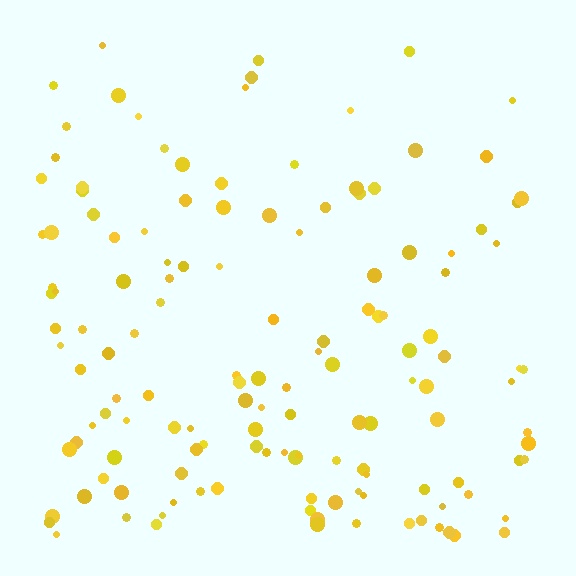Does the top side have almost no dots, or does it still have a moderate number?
Still a moderate number, just noticeably fewer than the bottom.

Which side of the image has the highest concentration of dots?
The bottom.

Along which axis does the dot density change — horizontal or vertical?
Vertical.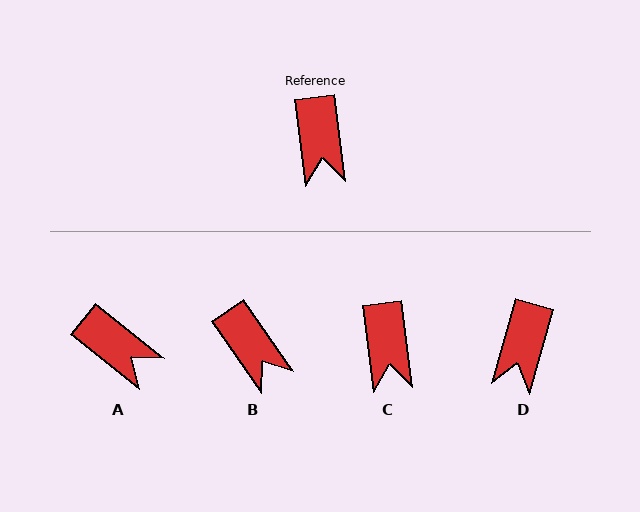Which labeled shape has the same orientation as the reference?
C.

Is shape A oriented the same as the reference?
No, it is off by about 44 degrees.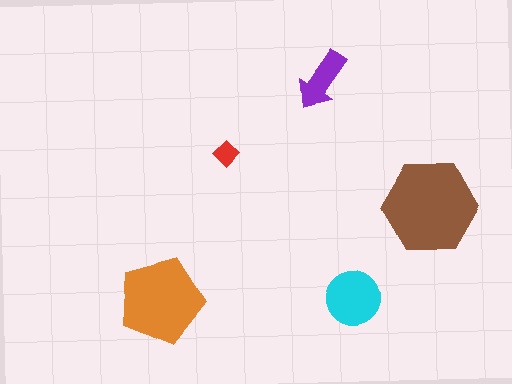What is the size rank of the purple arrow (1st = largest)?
4th.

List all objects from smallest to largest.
The red diamond, the purple arrow, the cyan circle, the orange pentagon, the brown hexagon.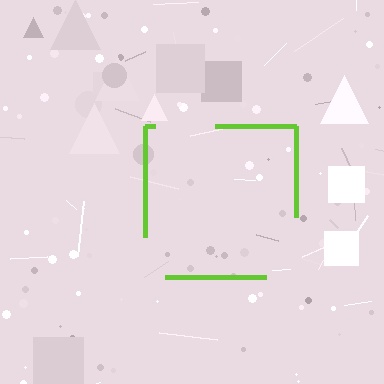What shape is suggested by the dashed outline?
The dashed outline suggests a square.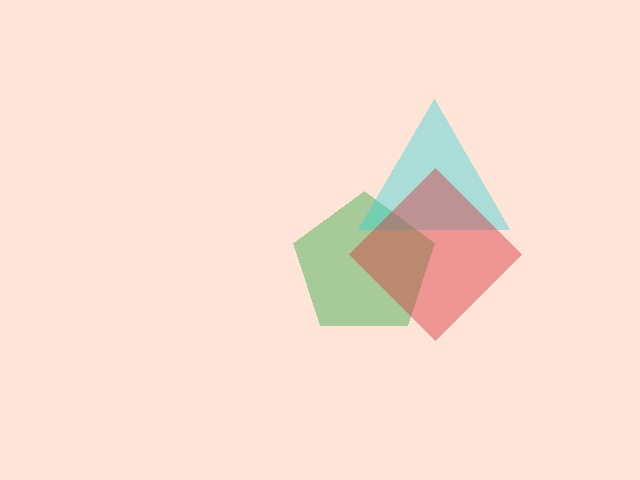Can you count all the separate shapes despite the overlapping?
Yes, there are 3 separate shapes.